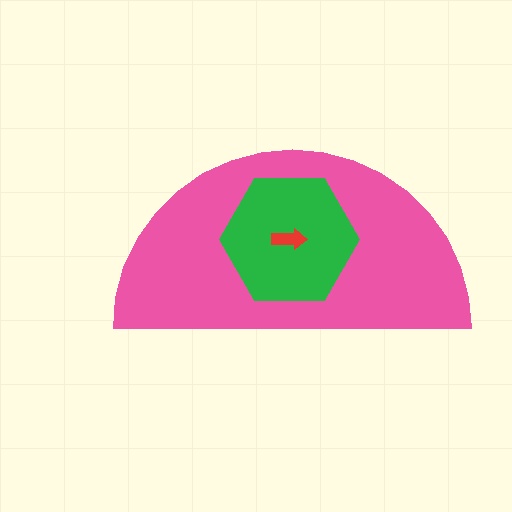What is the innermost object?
The red arrow.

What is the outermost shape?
The pink semicircle.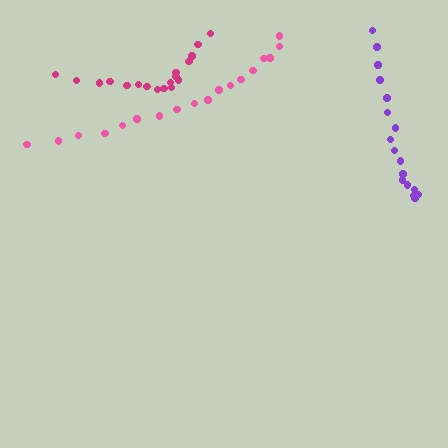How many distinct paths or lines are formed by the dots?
There are 3 distinct paths.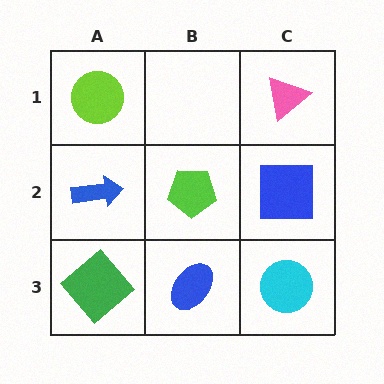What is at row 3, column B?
A blue ellipse.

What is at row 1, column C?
A pink triangle.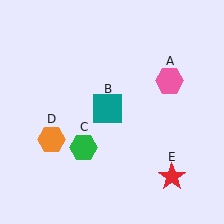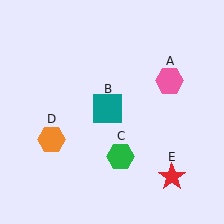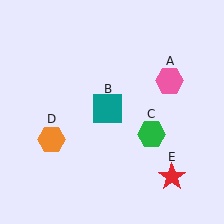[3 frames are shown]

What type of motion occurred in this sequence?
The green hexagon (object C) rotated counterclockwise around the center of the scene.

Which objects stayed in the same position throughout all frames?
Pink hexagon (object A) and teal square (object B) and orange hexagon (object D) and red star (object E) remained stationary.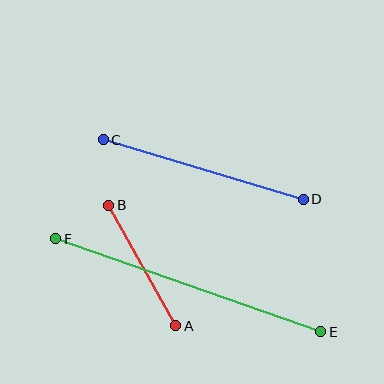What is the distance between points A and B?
The distance is approximately 138 pixels.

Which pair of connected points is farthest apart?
Points E and F are farthest apart.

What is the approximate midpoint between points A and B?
The midpoint is at approximately (142, 265) pixels.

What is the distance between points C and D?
The distance is approximately 208 pixels.